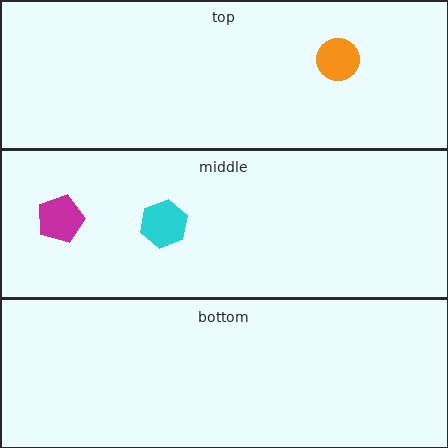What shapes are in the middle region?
The magenta pentagon, the cyan hexagon.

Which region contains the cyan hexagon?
The middle region.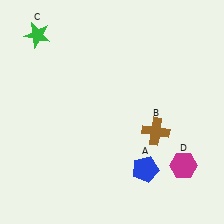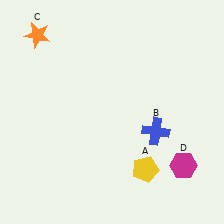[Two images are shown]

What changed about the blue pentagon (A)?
In Image 1, A is blue. In Image 2, it changed to yellow.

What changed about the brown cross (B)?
In Image 1, B is brown. In Image 2, it changed to blue.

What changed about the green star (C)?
In Image 1, C is green. In Image 2, it changed to orange.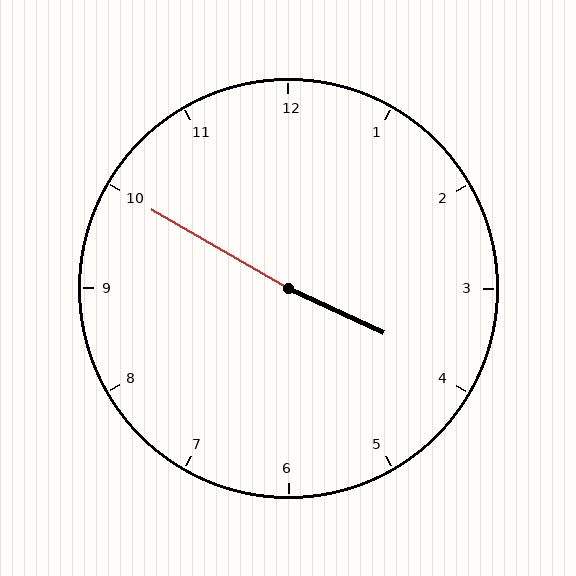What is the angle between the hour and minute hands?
Approximately 175 degrees.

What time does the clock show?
3:50.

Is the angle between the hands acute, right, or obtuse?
It is obtuse.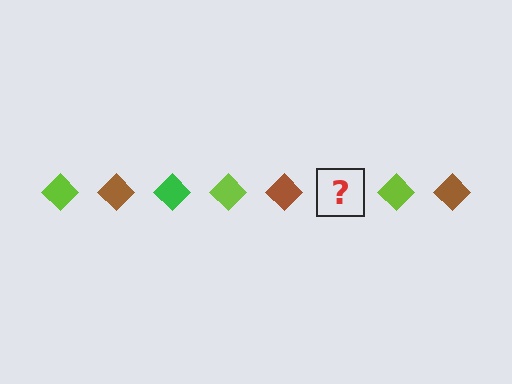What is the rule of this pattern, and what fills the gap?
The rule is that the pattern cycles through lime, brown, green diamonds. The gap should be filled with a green diamond.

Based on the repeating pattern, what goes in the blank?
The blank should be a green diamond.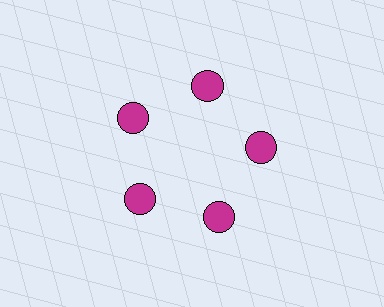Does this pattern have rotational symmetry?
Yes, this pattern has 5-fold rotational symmetry. It looks the same after rotating 72 degrees around the center.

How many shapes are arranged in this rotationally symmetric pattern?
There are 5 shapes, arranged in 5 groups of 1.